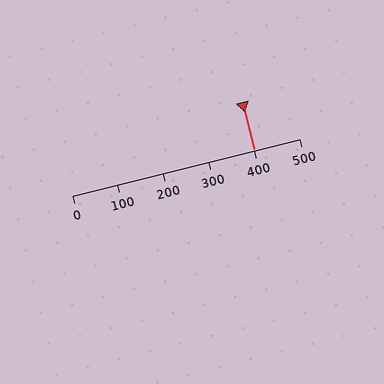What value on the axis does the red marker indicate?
The marker indicates approximately 400.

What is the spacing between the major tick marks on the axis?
The major ticks are spaced 100 apart.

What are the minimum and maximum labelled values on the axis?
The axis runs from 0 to 500.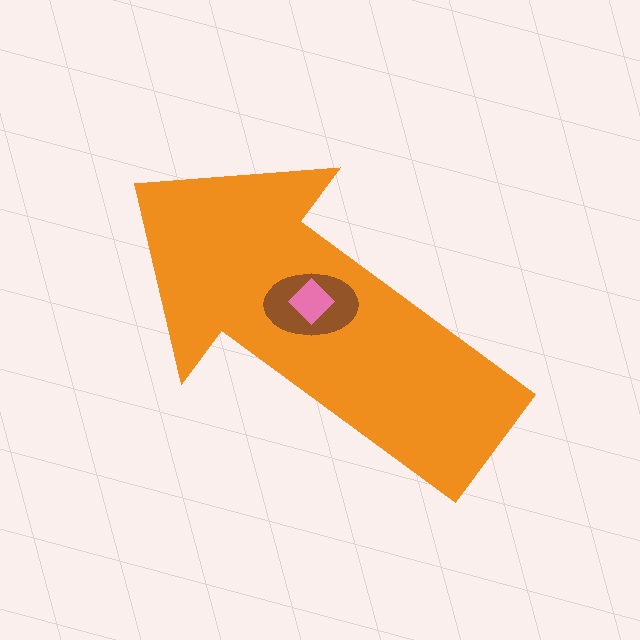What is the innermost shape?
The pink diamond.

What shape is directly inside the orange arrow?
The brown ellipse.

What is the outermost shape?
The orange arrow.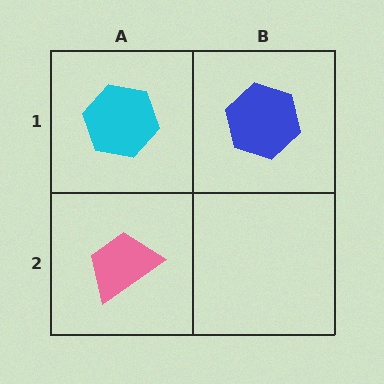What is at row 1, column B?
A blue hexagon.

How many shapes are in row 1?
2 shapes.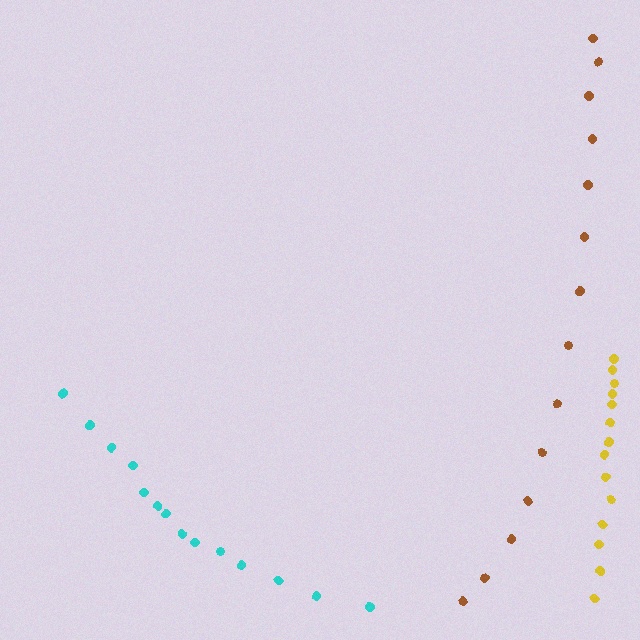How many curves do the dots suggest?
There are 3 distinct paths.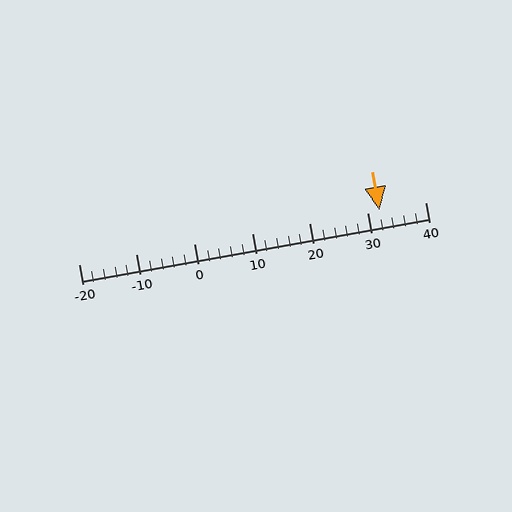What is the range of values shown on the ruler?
The ruler shows values from -20 to 40.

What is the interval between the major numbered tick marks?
The major tick marks are spaced 10 units apart.